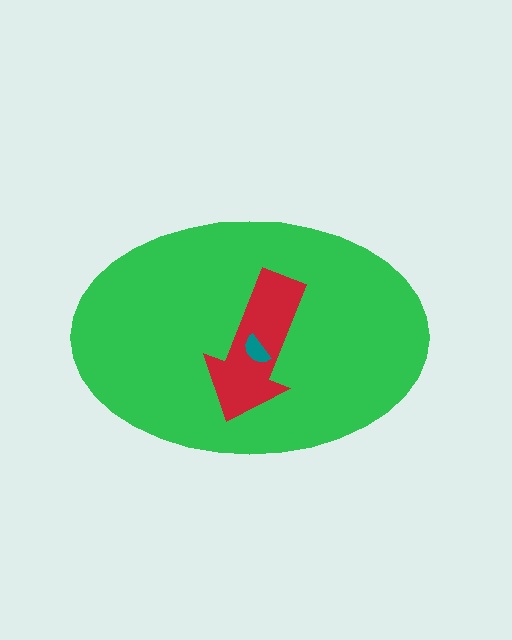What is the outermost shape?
The green ellipse.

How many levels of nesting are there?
3.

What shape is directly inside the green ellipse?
The red arrow.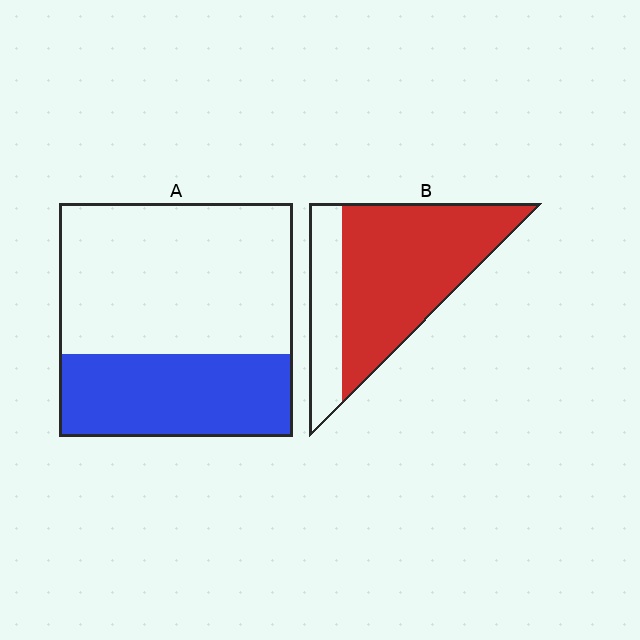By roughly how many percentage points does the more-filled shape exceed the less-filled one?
By roughly 40 percentage points (B over A).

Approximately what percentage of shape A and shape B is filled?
A is approximately 35% and B is approximately 75%.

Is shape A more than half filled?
No.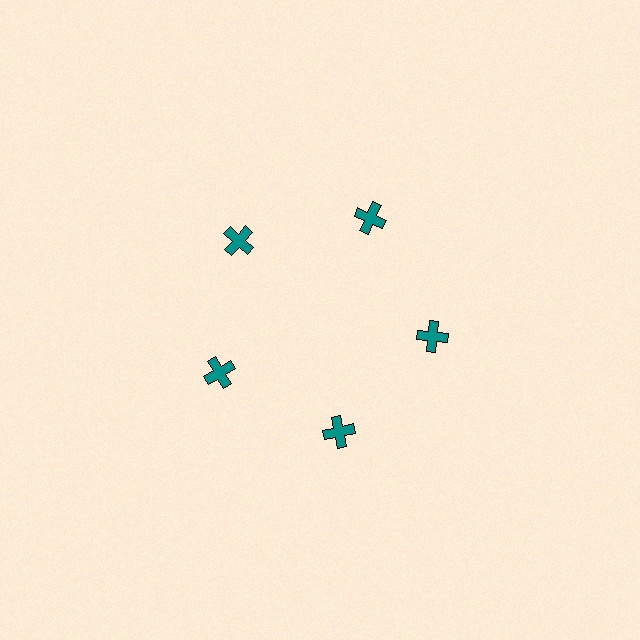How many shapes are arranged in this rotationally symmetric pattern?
There are 5 shapes, arranged in 5 groups of 1.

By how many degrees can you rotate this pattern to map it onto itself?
The pattern maps onto itself every 72 degrees of rotation.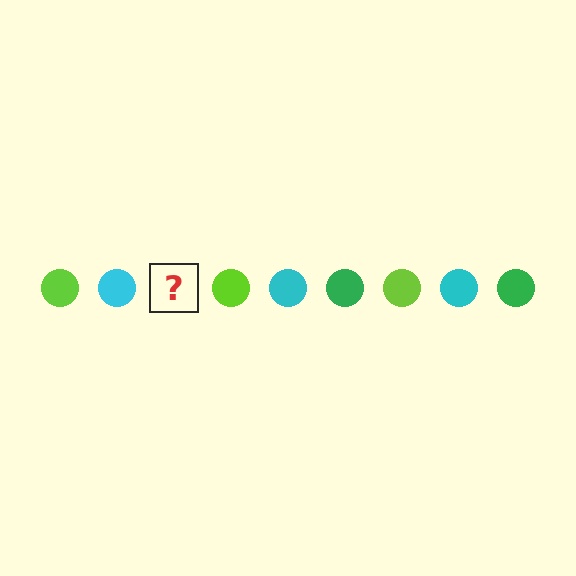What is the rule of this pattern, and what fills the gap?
The rule is that the pattern cycles through lime, cyan, green circles. The gap should be filled with a green circle.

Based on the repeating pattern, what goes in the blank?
The blank should be a green circle.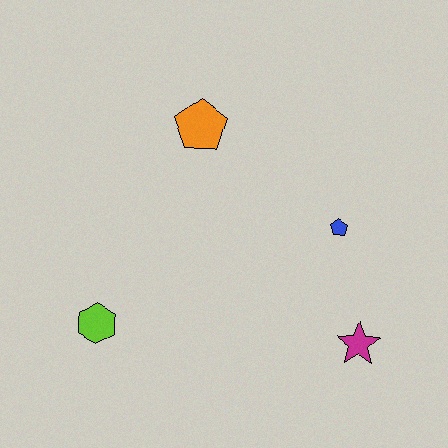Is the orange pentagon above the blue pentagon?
Yes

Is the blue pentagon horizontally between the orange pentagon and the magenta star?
Yes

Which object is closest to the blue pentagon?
The magenta star is closest to the blue pentagon.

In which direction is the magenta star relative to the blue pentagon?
The magenta star is below the blue pentagon.